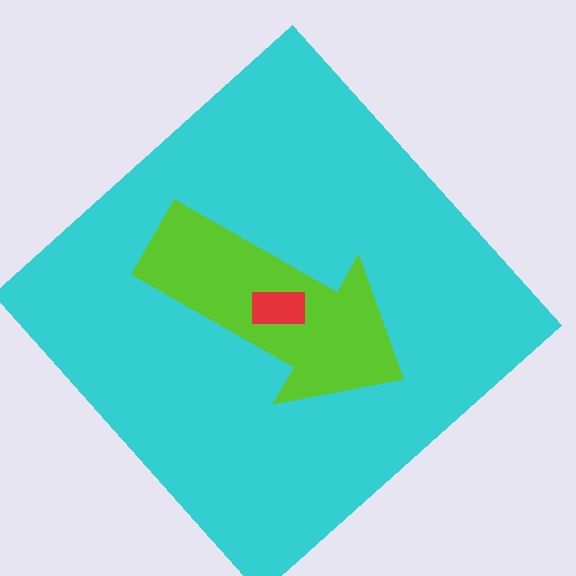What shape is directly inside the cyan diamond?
The lime arrow.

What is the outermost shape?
The cyan diamond.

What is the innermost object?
The red rectangle.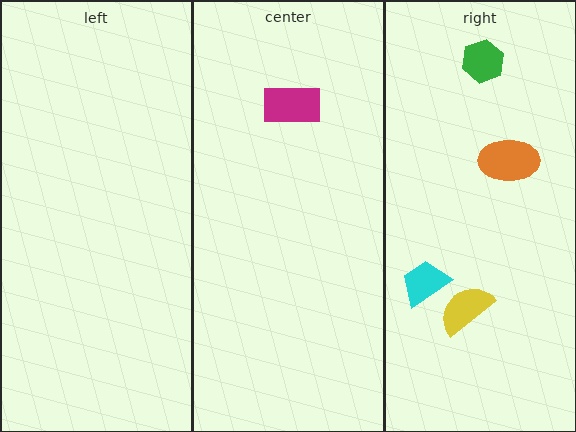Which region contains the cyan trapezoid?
The right region.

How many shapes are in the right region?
4.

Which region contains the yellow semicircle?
The right region.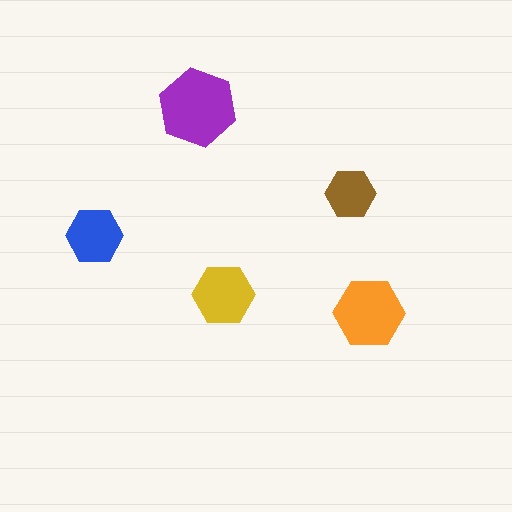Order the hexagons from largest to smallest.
the purple one, the orange one, the yellow one, the blue one, the brown one.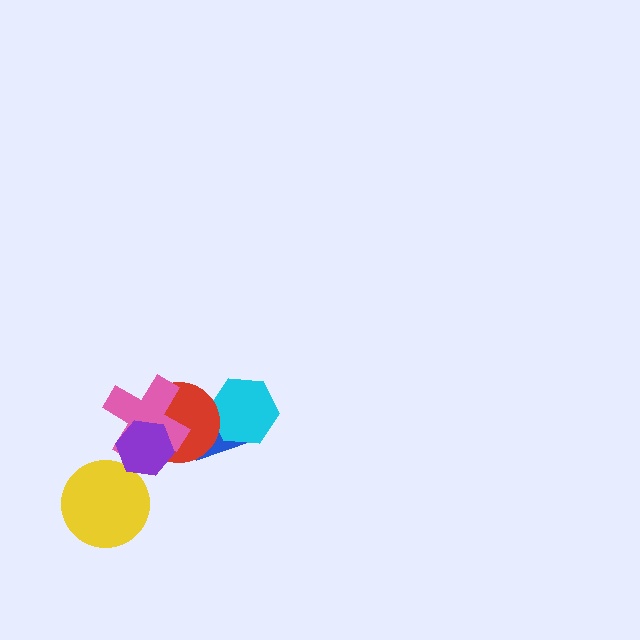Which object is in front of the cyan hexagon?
The red circle is in front of the cyan hexagon.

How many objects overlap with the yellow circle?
0 objects overlap with the yellow circle.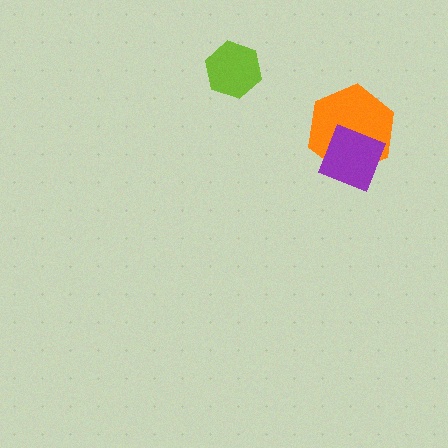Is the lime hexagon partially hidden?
No, no other shape covers it.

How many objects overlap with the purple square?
1 object overlaps with the purple square.